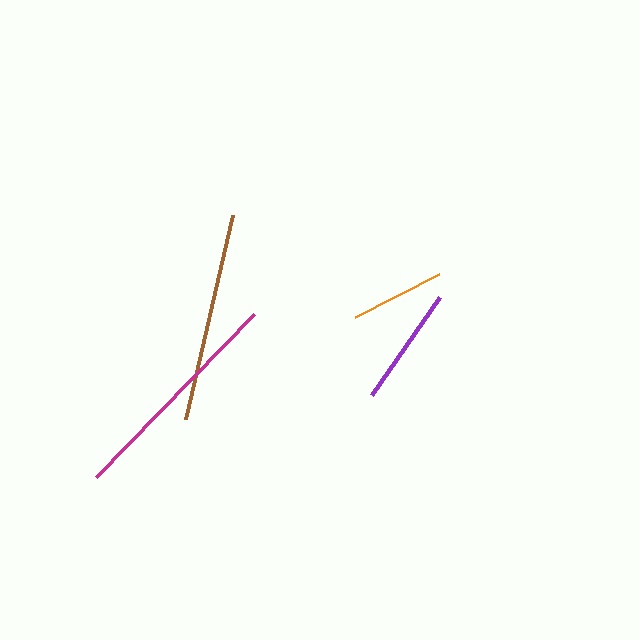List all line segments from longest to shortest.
From longest to shortest: magenta, brown, purple, orange.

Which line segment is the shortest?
The orange line is the shortest at approximately 94 pixels.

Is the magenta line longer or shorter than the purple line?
The magenta line is longer than the purple line.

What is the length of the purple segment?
The purple segment is approximately 119 pixels long.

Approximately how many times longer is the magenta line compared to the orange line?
The magenta line is approximately 2.4 times the length of the orange line.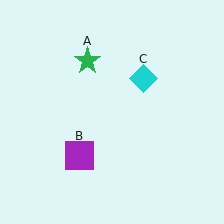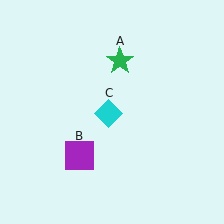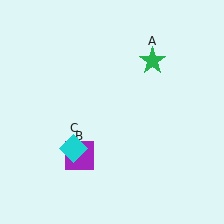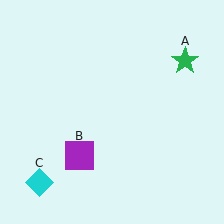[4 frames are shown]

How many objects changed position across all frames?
2 objects changed position: green star (object A), cyan diamond (object C).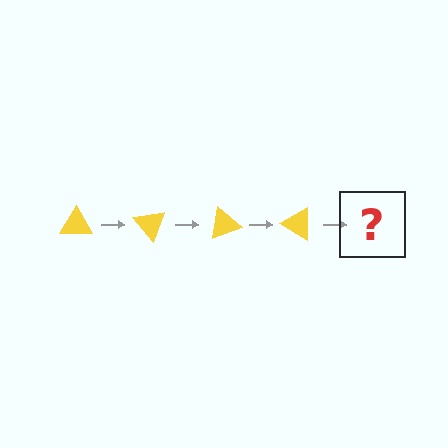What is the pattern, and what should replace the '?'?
The pattern is that the triangle rotates 50 degrees each step. The '?' should be a yellow triangle rotated 200 degrees.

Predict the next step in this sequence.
The next step is a yellow triangle rotated 200 degrees.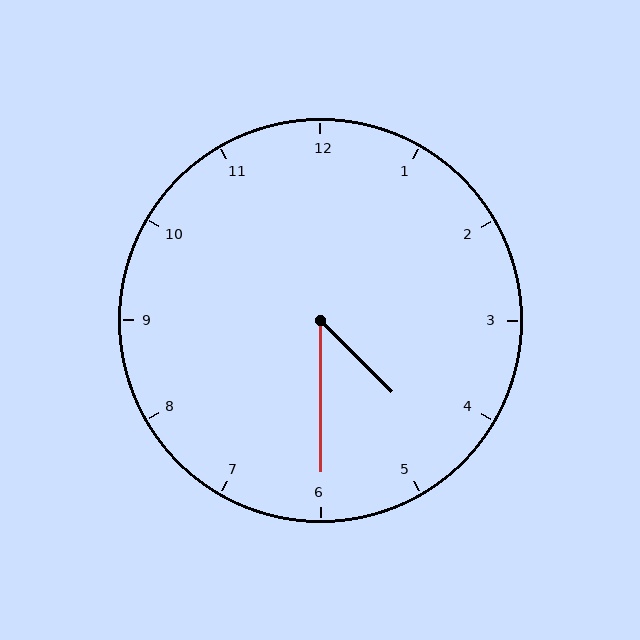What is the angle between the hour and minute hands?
Approximately 45 degrees.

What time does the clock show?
4:30.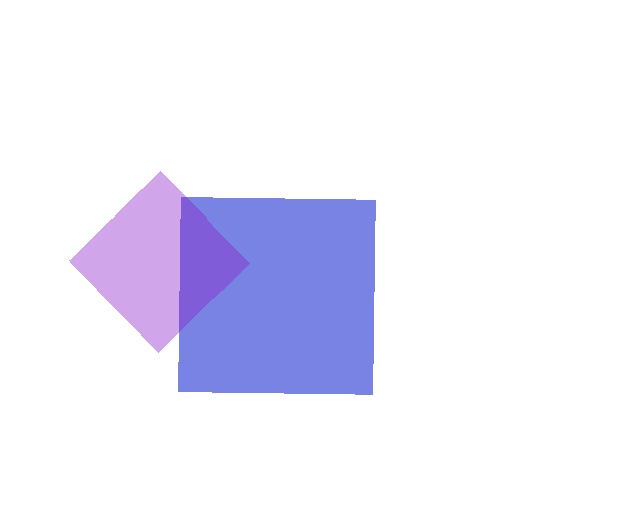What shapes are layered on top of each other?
The layered shapes are: a blue square, a purple diamond.